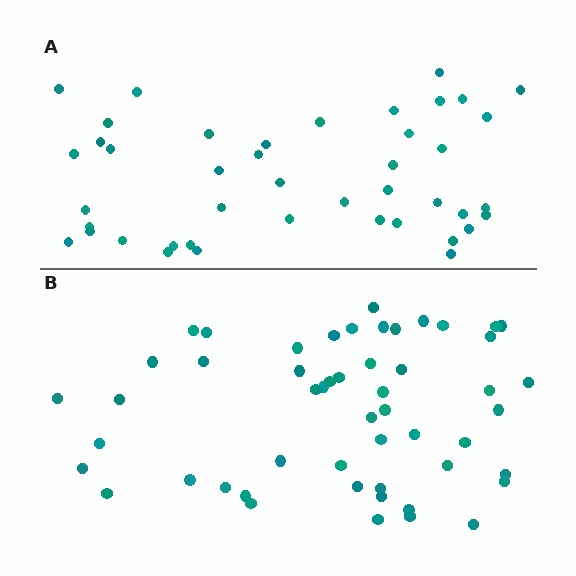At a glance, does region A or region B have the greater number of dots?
Region B (the bottom region) has more dots.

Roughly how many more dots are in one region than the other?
Region B has roughly 8 or so more dots than region A.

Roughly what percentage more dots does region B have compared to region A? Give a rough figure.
About 20% more.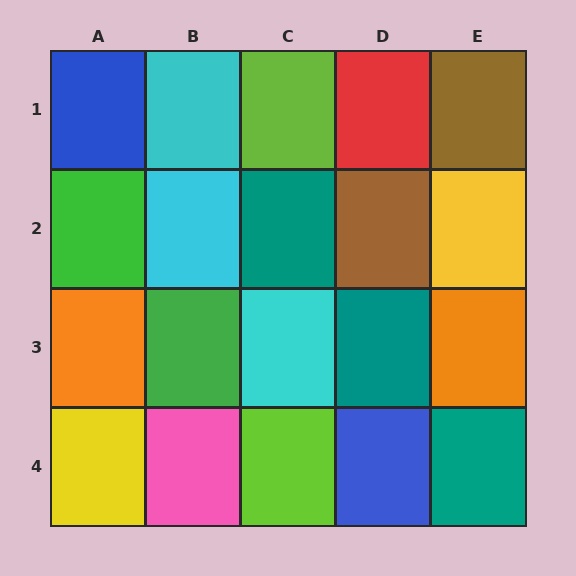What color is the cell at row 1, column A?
Blue.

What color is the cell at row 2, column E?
Yellow.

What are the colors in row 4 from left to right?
Yellow, pink, lime, blue, teal.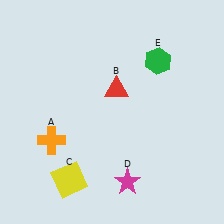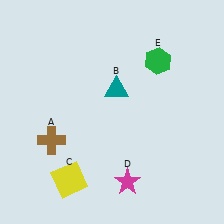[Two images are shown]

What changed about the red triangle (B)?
In Image 1, B is red. In Image 2, it changed to teal.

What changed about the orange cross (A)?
In Image 1, A is orange. In Image 2, it changed to brown.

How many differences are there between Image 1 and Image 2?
There are 2 differences between the two images.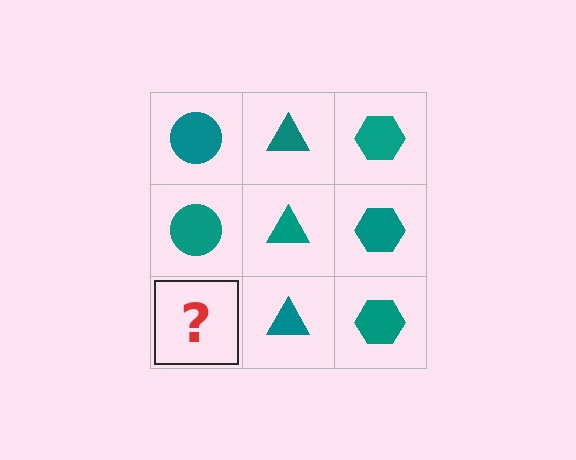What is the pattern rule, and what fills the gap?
The rule is that each column has a consistent shape. The gap should be filled with a teal circle.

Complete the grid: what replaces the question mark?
The question mark should be replaced with a teal circle.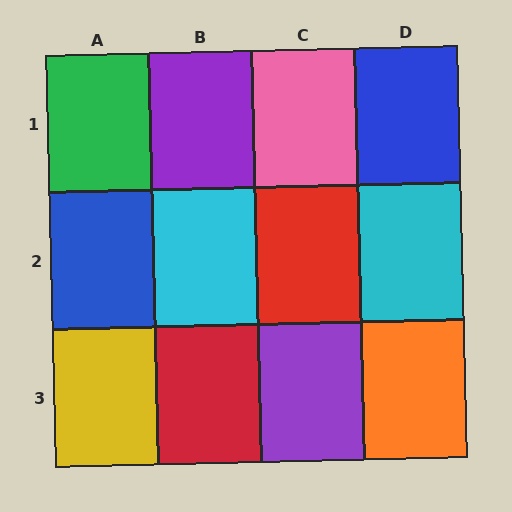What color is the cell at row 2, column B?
Cyan.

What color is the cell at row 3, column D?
Orange.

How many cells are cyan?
2 cells are cyan.